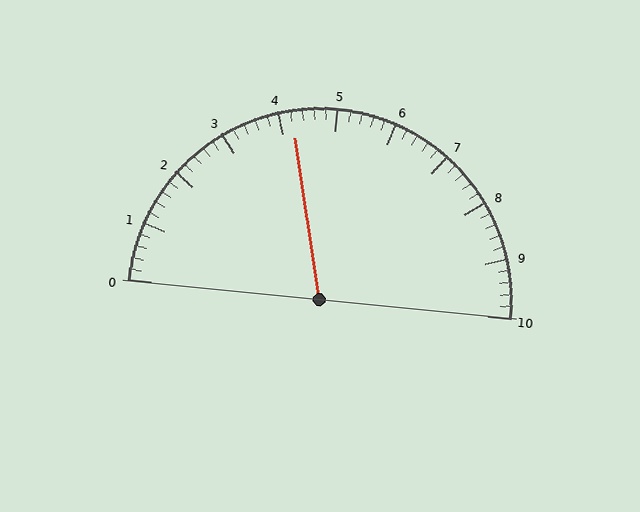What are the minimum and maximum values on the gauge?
The gauge ranges from 0 to 10.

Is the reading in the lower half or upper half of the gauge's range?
The reading is in the lower half of the range (0 to 10).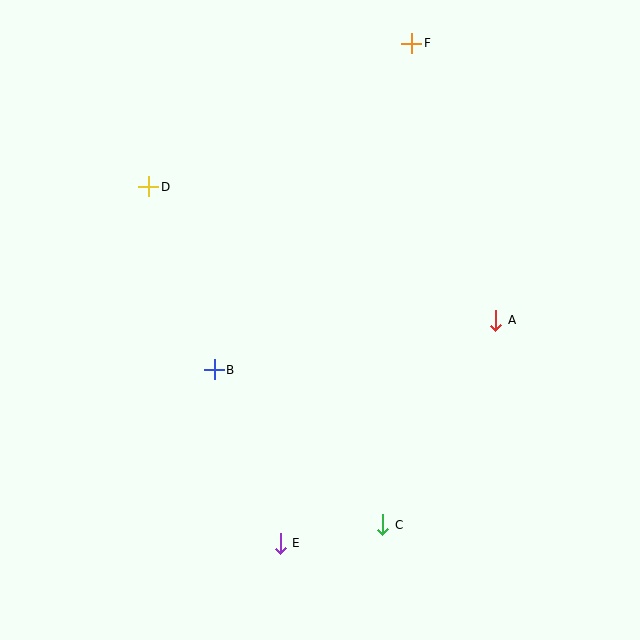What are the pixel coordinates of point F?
Point F is at (412, 43).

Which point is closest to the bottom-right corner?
Point C is closest to the bottom-right corner.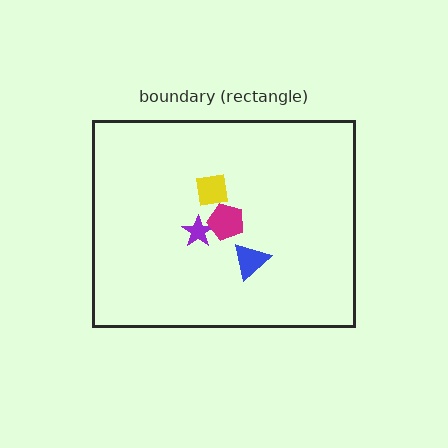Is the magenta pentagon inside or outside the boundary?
Inside.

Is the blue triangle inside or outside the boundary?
Inside.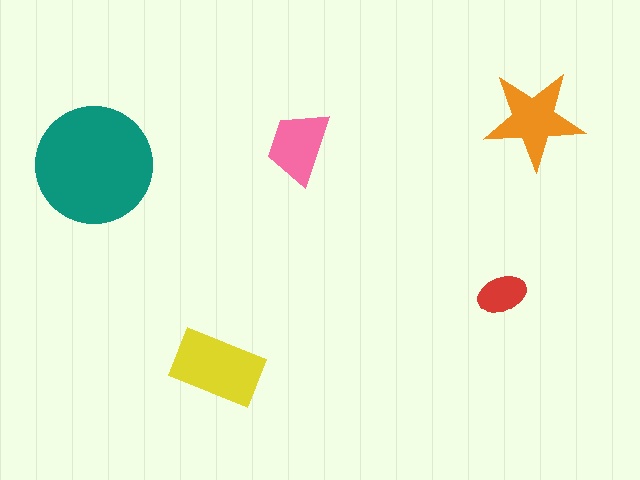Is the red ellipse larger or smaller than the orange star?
Smaller.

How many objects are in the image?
There are 5 objects in the image.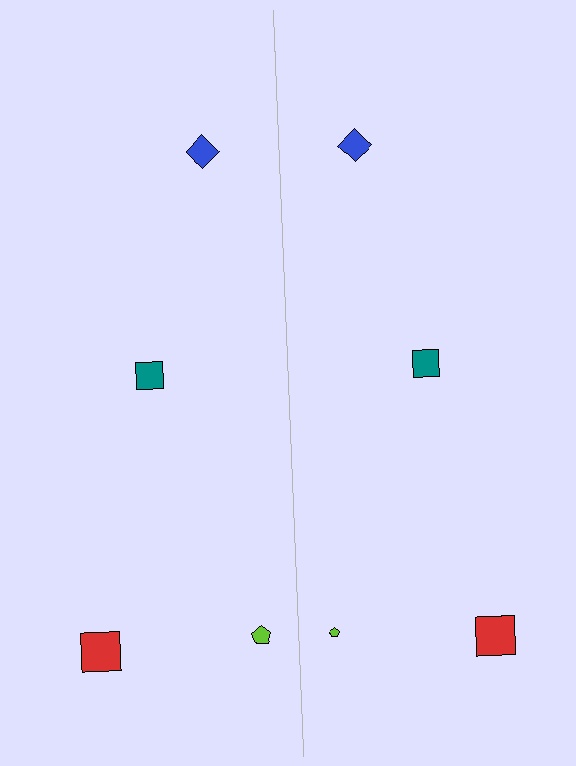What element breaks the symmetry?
The lime pentagon on the right side has a different size than its mirror counterpart.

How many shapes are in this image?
There are 8 shapes in this image.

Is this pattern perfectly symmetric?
No, the pattern is not perfectly symmetric. The lime pentagon on the right side has a different size than its mirror counterpart.